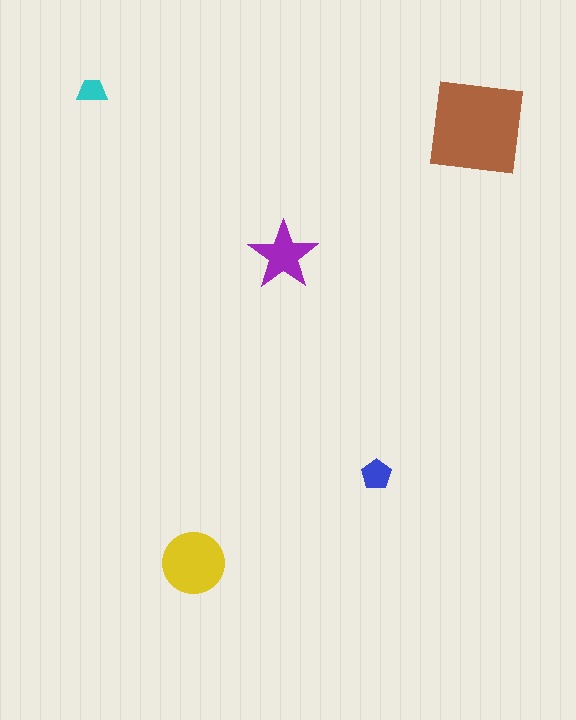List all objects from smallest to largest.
The cyan trapezoid, the blue pentagon, the purple star, the yellow circle, the brown square.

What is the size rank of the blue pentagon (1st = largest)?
4th.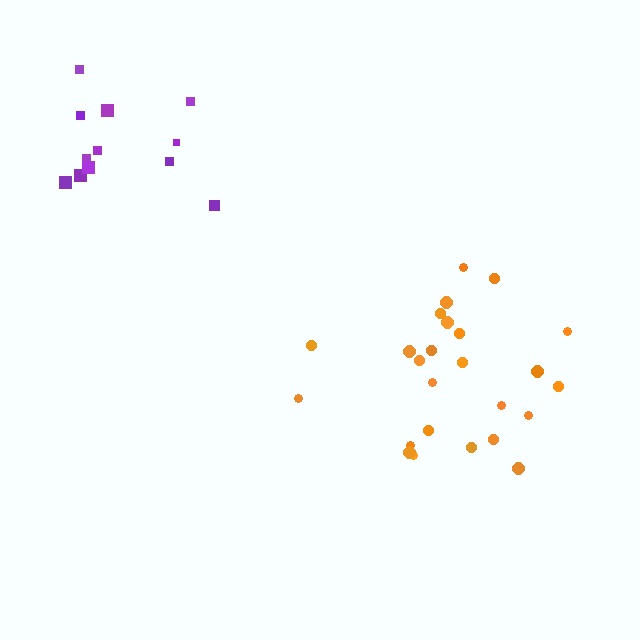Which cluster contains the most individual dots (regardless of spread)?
Orange (25).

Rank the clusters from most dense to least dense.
purple, orange.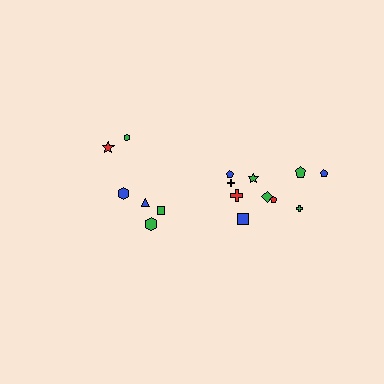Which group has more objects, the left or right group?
The right group.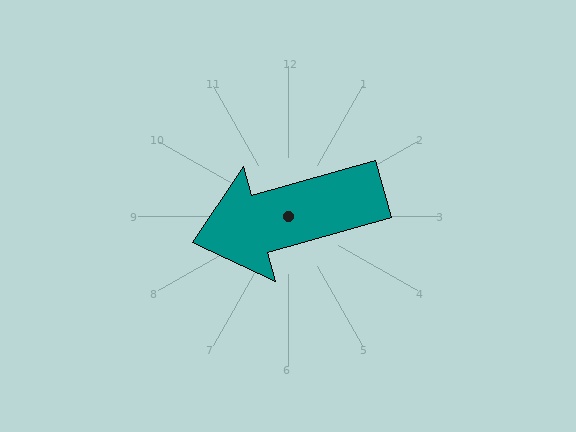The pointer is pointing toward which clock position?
Roughly 8 o'clock.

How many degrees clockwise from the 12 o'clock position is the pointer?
Approximately 254 degrees.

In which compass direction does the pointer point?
West.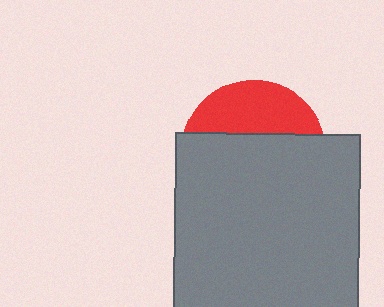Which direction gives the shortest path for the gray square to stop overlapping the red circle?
Moving down gives the shortest separation.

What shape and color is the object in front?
The object in front is a gray square.